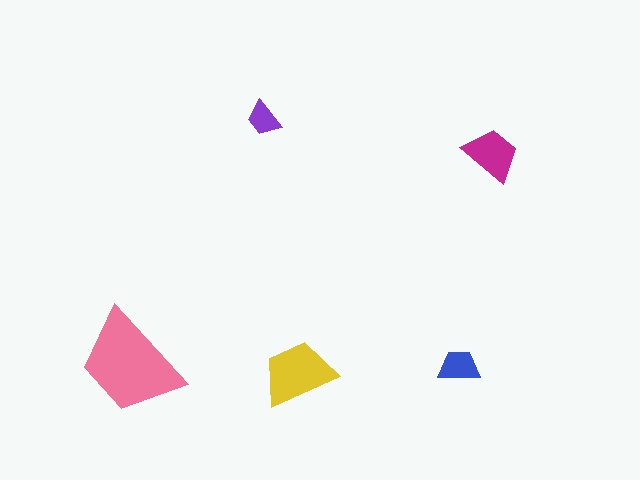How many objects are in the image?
There are 5 objects in the image.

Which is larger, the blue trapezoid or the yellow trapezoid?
The yellow one.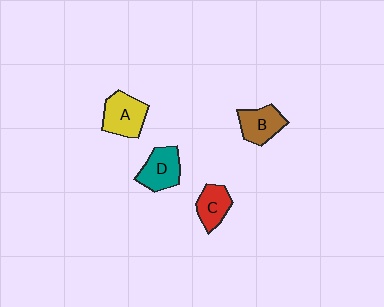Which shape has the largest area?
Shape A (yellow).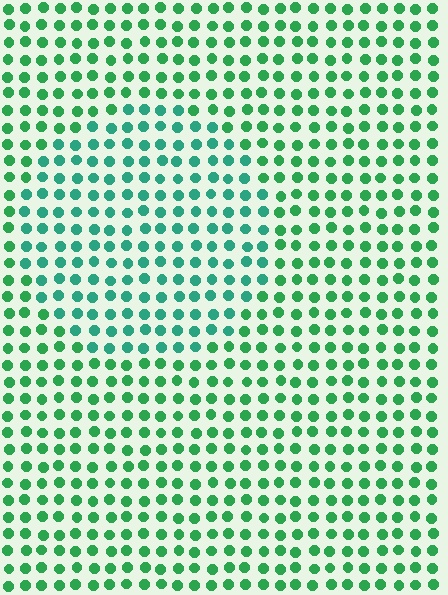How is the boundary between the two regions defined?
The boundary is defined purely by a slight shift in hue (about 25 degrees). Spacing, size, and orientation are identical on both sides.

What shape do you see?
I see a circle.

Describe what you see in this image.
The image is filled with small green elements in a uniform arrangement. A circle-shaped region is visible where the elements are tinted to a slightly different hue, forming a subtle color boundary.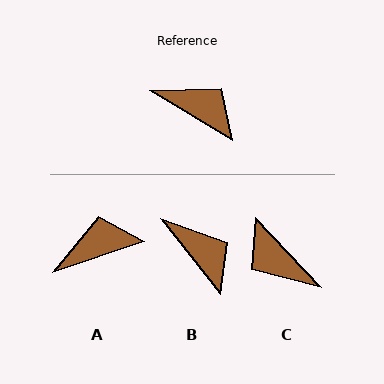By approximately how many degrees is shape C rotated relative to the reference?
Approximately 164 degrees counter-clockwise.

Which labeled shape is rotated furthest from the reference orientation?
C, about 164 degrees away.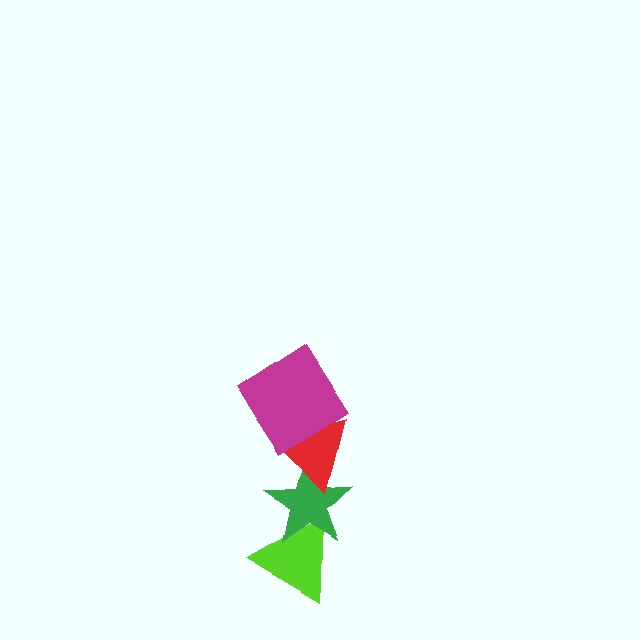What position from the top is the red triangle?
The red triangle is 2nd from the top.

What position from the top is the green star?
The green star is 3rd from the top.